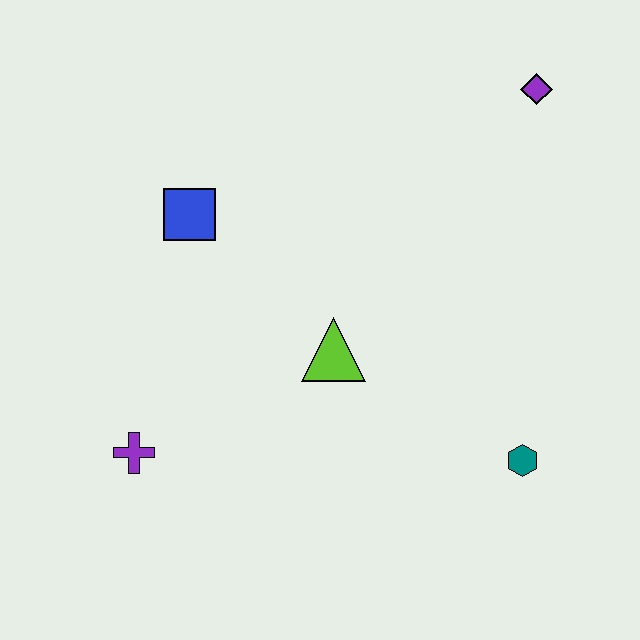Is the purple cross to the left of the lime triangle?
Yes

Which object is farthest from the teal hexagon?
The blue square is farthest from the teal hexagon.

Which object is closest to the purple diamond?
The lime triangle is closest to the purple diamond.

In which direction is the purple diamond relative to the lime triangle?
The purple diamond is above the lime triangle.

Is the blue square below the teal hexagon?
No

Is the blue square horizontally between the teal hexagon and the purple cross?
Yes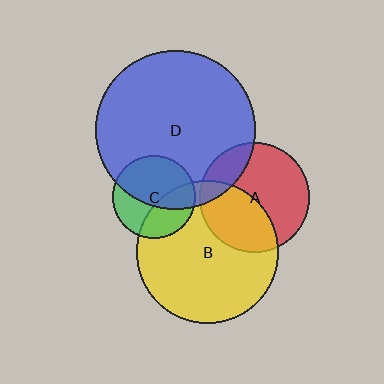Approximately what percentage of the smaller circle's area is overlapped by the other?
Approximately 35%.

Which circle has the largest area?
Circle D (blue).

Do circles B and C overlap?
Yes.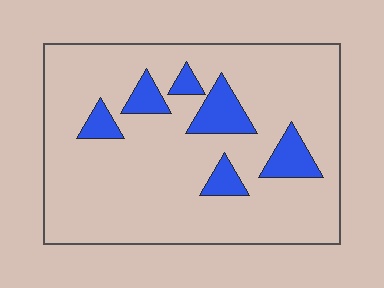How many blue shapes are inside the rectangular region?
6.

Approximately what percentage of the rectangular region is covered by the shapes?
Approximately 15%.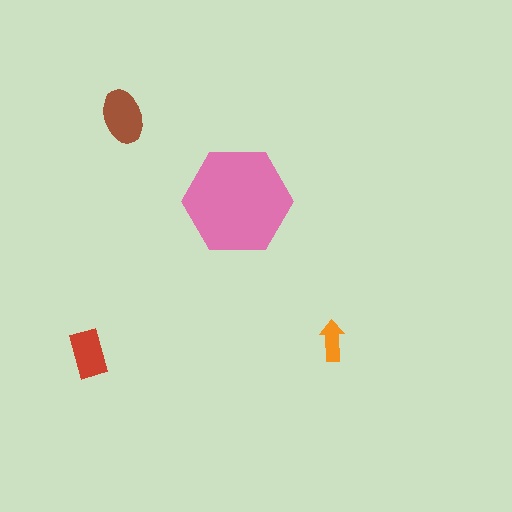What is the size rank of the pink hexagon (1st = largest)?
1st.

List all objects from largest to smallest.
The pink hexagon, the brown ellipse, the red rectangle, the orange arrow.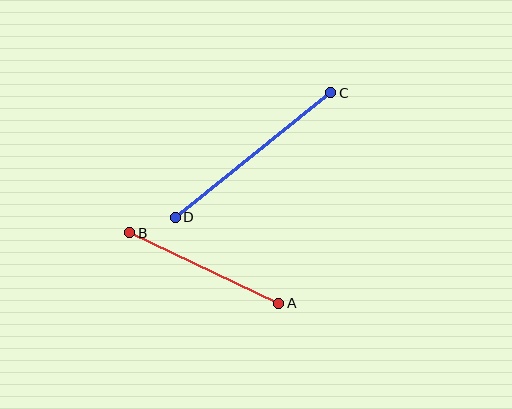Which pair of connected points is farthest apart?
Points C and D are farthest apart.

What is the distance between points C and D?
The distance is approximately 199 pixels.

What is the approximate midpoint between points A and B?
The midpoint is at approximately (204, 268) pixels.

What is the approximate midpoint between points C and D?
The midpoint is at approximately (253, 155) pixels.